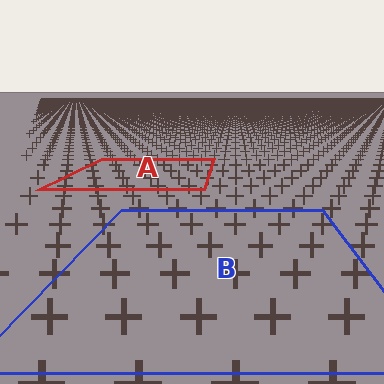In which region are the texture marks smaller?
The texture marks are smaller in region A, because it is farther away.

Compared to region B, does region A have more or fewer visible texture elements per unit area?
Region A has more texture elements per unit area — they are packed more densely because it is farther away.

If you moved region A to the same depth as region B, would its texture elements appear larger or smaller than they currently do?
They would appear larger. At a closer depth, the same texture elements are projected at a bigger on-screen size.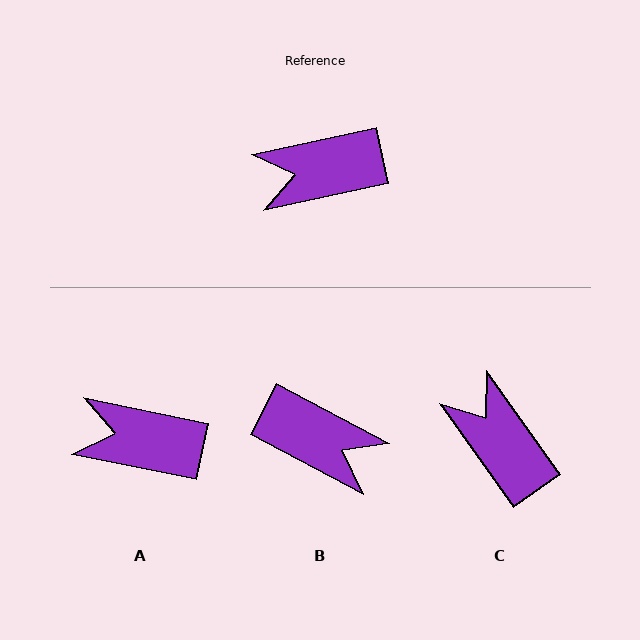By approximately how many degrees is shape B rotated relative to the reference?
Approximately 140 degrees counter-clockwise.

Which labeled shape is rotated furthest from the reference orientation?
B, about 140 degrees away.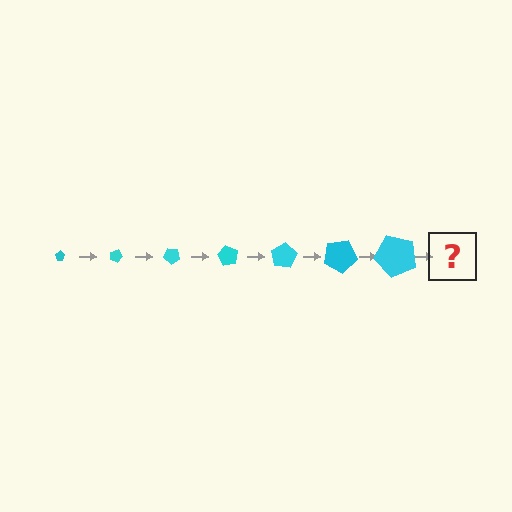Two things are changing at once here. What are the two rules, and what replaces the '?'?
The two rules are that the pentagon grows larger each step and it rotates 20 degrees each step. The '?' should be a pentagon, larger than the previous one and rotated 140 degrees from the start.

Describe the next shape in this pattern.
It should be a pentagon, larger than the previous one and rotated 140 degrees from the start.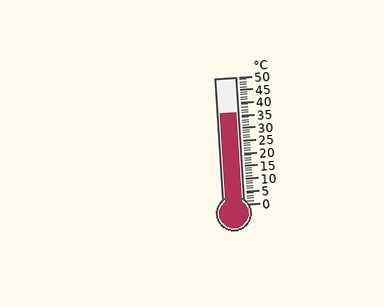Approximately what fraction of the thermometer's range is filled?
The thermometer is filled to approximately 70% of its range.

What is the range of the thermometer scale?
The thermometer scale ranges from 0°C to 50°C.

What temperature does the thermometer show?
The thermometer shows approximately 36°C.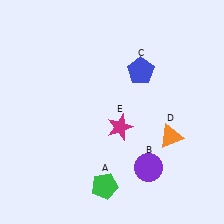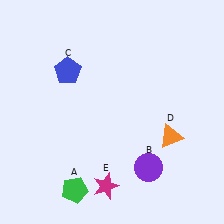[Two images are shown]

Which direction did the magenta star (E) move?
The magenta star (E) moved down.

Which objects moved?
The objects that moved are: the green pentagon (A), the blue pentagon (C), the magenta star (E).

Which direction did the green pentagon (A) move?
The green pentagon (A) moved left.